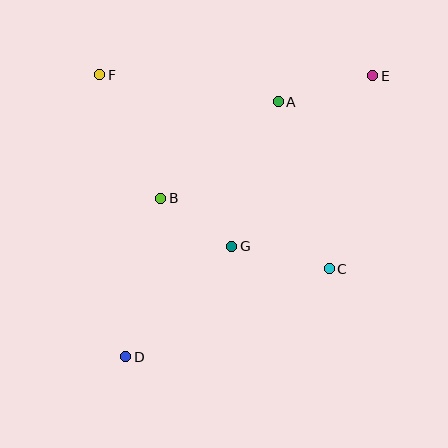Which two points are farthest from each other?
Points D and E are farthest from each other.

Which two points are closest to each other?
Points B and G are closest to each other.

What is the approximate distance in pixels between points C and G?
The distance between C and G is approximately 100 pixels.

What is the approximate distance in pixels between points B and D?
The distance between B and D is approximately 162 pixels.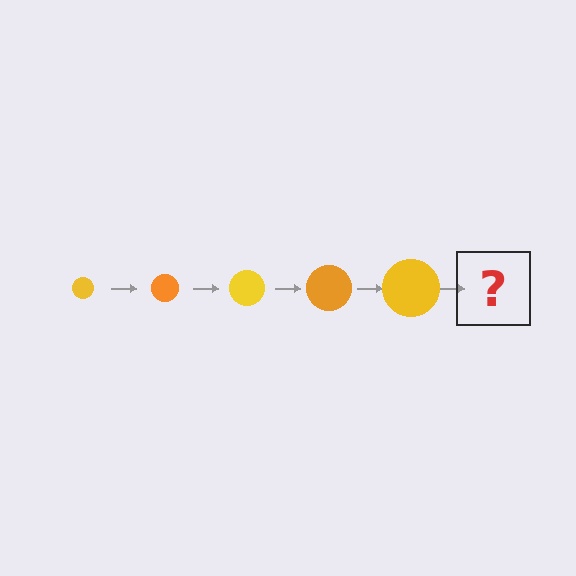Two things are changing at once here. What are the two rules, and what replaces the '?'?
The two rules are that the circle grows larger each step and the color cycles through yellow and orange. The '?' should be an orange circle, larger than the previous one.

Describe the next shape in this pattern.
It should be an orange circle, larger than the previous one.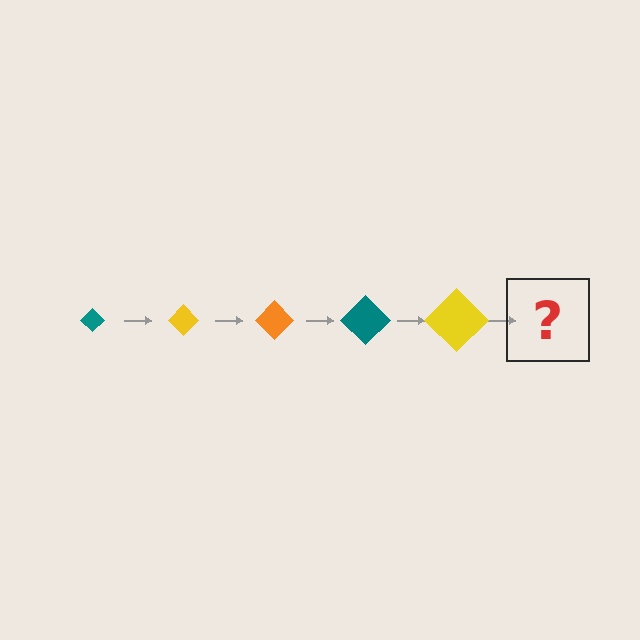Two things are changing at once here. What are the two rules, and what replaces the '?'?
The two rules are that the diamond grows larger each step and the color cycles through teal, yellow, and orange. The '?' should be an orange diamond, larger than the previous one.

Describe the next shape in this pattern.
It should be an orange diamond, larger than the previous one.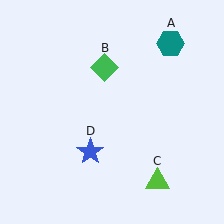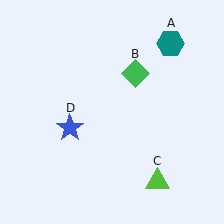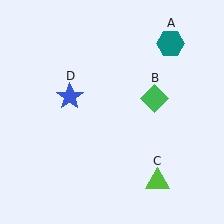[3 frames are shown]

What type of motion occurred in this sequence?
The green diamond (object B), blue star (object D) rotated clockwise around the center of the scene.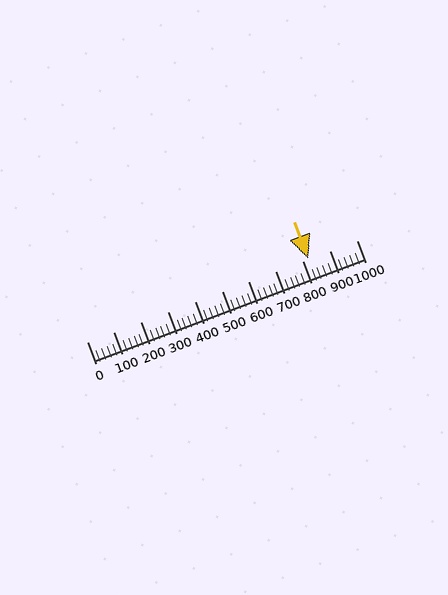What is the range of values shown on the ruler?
The ruler shows values from 0 to 1000.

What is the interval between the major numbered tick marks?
The major tick marks are spaced 100 units apart.